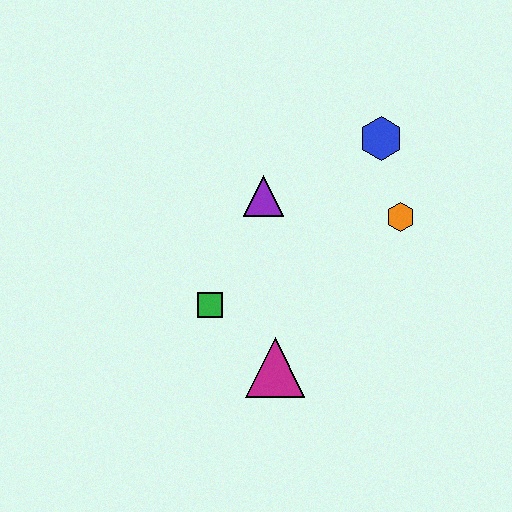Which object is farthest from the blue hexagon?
The magenta triangle is farthest from the blue hexagon.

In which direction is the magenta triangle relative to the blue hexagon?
The magenta triangle is below the blue hexagon.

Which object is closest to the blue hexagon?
The orange hexagon is closest to the blue hexagon.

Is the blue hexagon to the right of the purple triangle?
Yes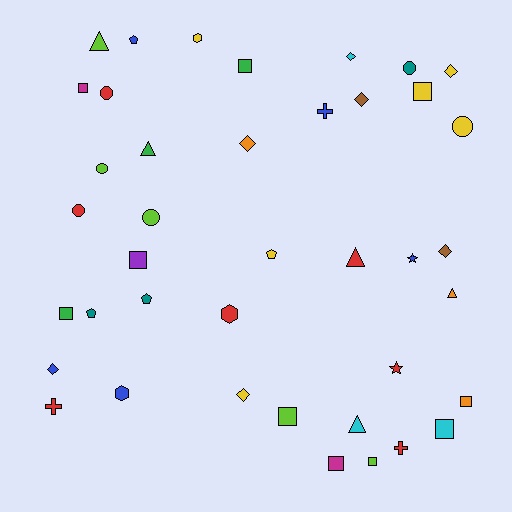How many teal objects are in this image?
There are 3 teal objects.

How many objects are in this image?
There are 40 objects.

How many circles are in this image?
There are 6 circles.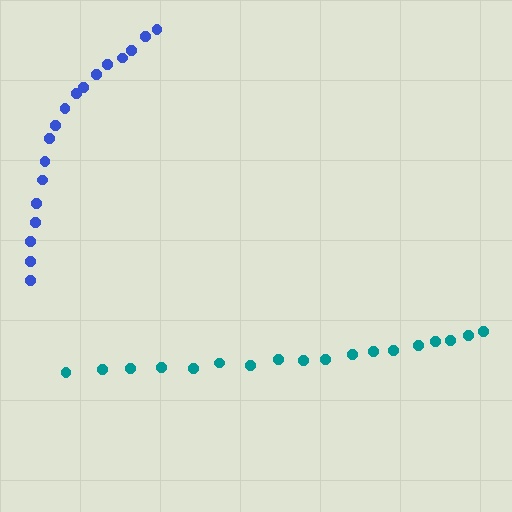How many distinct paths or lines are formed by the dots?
There are 2 distinct paths.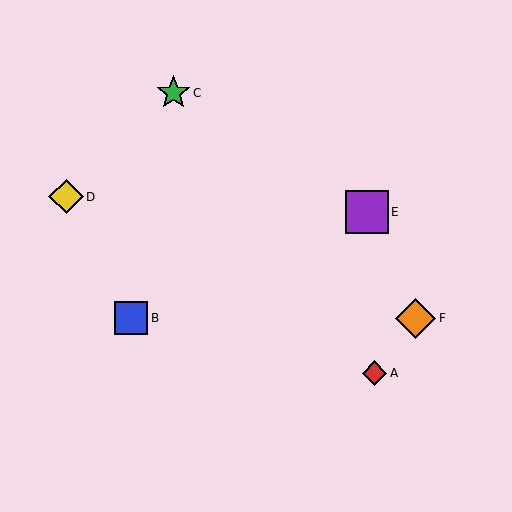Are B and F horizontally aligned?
Yes, both are at y≈318.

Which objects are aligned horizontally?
Objects B, F are aligned horizontally.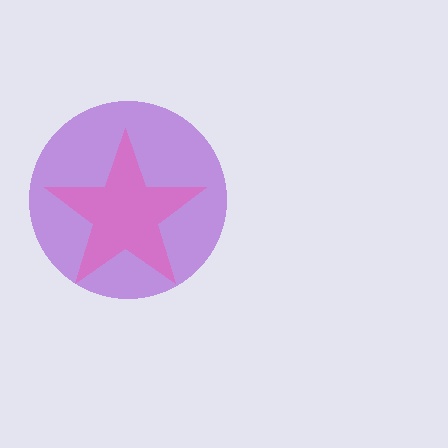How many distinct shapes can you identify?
There are 2 distinct shapes: a purple circle, a pink star.